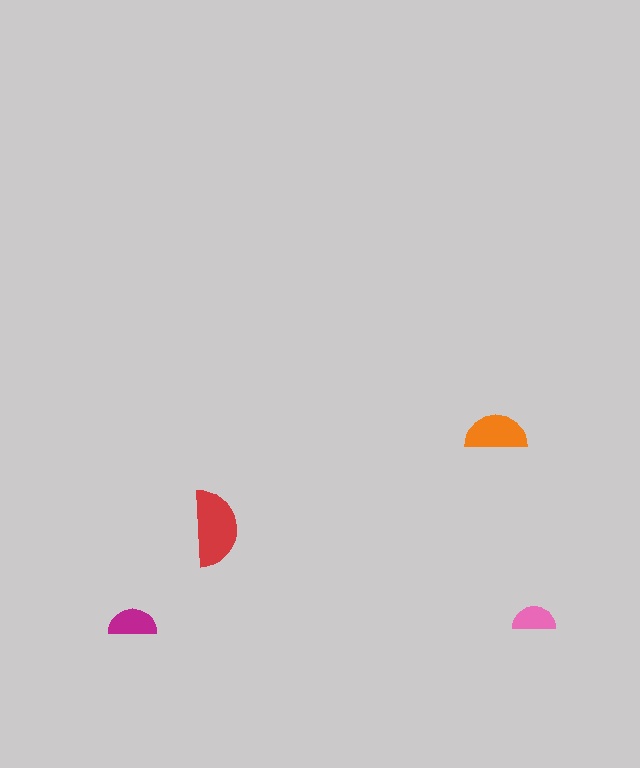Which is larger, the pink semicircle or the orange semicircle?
The orange one.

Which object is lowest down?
The magenta semicircle is bottommost.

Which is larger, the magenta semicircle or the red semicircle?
The red one.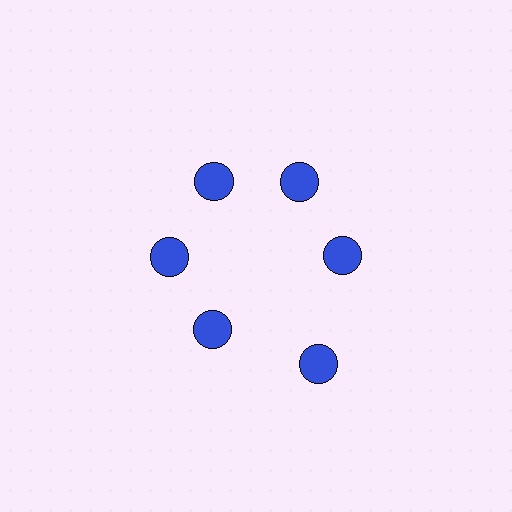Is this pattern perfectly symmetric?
No. The 6 blue circles are arranged in a ring, but one element near the 5 o'clock position is pushed outward from the center, breaking the 6-fold rotational symmetry.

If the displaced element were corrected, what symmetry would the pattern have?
It would have 6-fold rotational symmetry — the pattern would map onto itself every 60 degrees.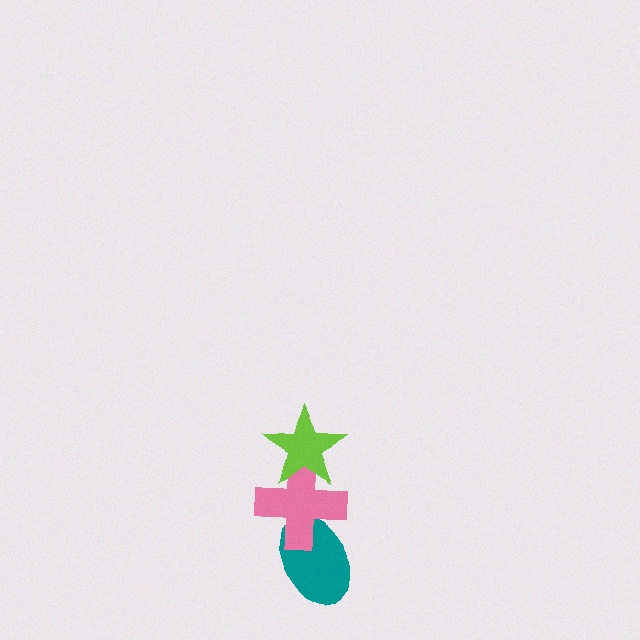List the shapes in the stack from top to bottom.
From top to bottom: the lime star, the pink cross, the teal ellipse.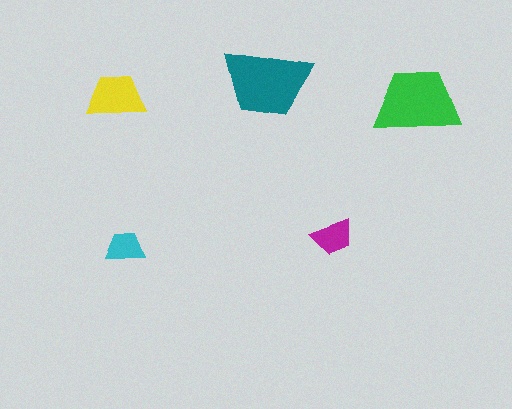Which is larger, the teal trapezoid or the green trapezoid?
The teal one.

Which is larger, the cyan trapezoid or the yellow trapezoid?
The yellow one.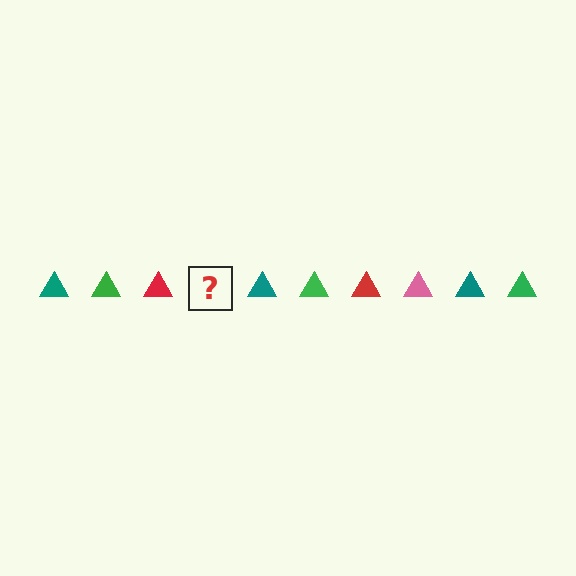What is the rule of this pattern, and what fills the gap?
The rule is that the pattern cycles through teal, green, red, pink triangles. The gap should be filled with a pink triangle.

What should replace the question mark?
The question mark should be replaced with a pink triangle.